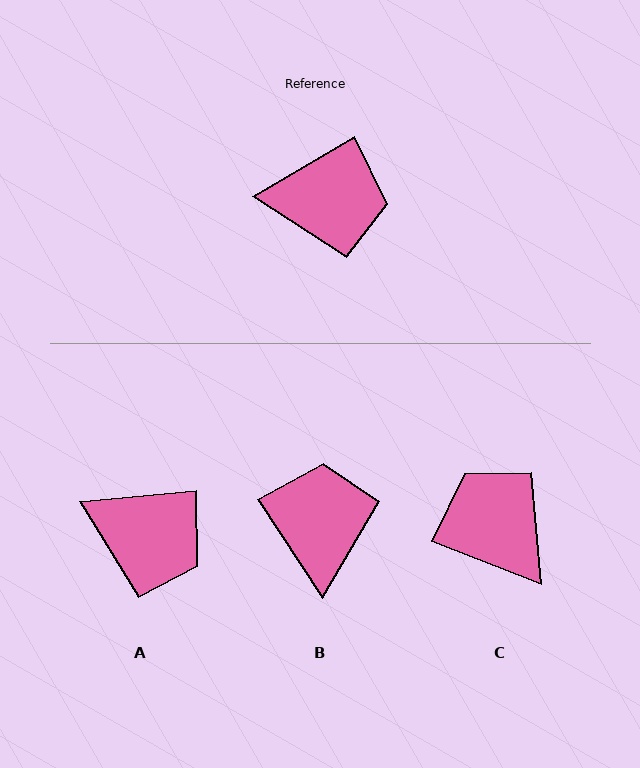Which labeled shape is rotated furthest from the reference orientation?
C, about 128 degrees away.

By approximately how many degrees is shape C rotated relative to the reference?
Approximately 128 degrees counter-clockwise.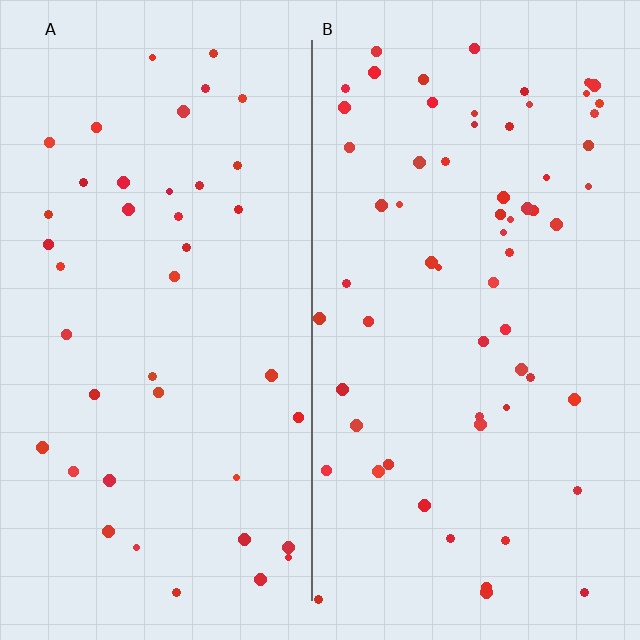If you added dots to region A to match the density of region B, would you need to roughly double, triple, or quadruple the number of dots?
Approximately double.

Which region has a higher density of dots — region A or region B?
B (the right).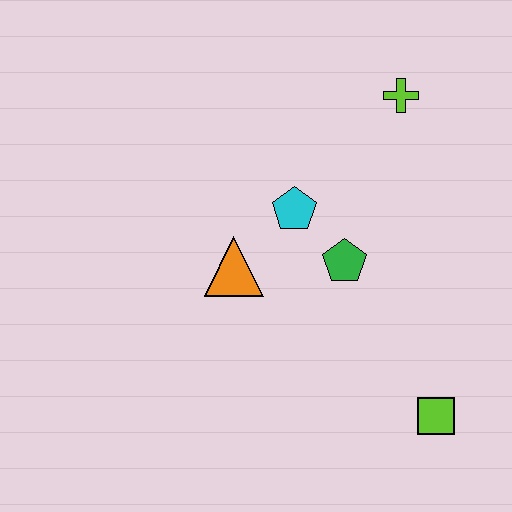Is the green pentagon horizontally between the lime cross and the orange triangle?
Yes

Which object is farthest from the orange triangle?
The lime square is farthest from the orange triangle.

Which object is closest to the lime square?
The green pentagon is closest to the lime square.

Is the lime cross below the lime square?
No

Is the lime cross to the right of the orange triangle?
Yes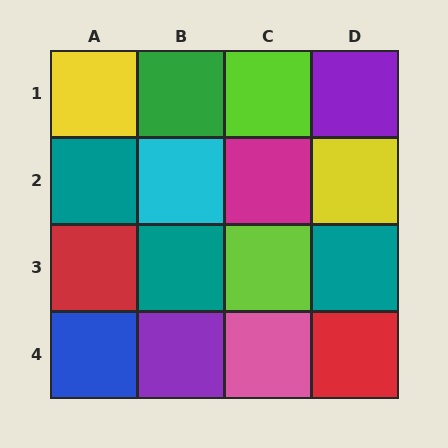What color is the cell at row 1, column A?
Yellow.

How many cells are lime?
2 cells are lime.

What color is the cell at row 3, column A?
Red.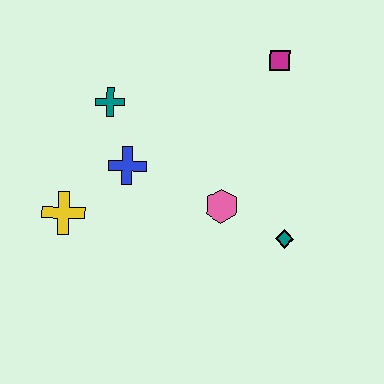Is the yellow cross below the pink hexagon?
Yes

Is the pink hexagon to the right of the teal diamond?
No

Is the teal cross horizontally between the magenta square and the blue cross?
No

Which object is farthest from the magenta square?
The yellow cross is farthest from the magenta square.